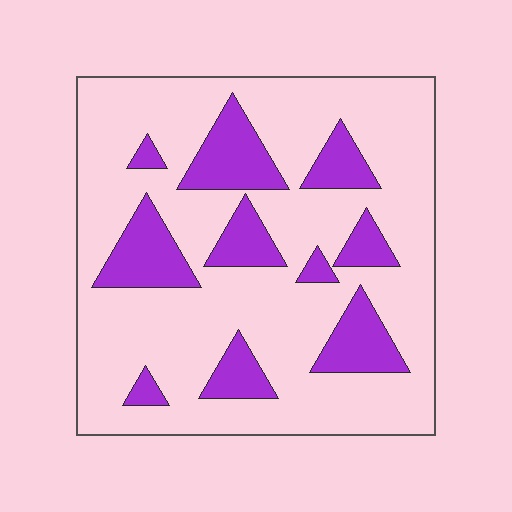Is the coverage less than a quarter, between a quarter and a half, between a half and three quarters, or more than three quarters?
Less than a quarter.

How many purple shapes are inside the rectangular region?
10.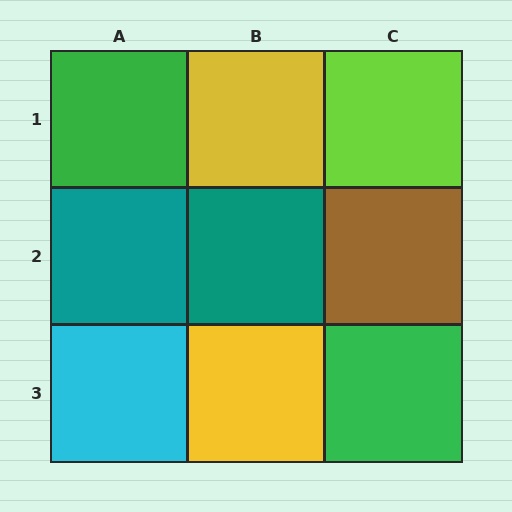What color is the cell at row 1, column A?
Green.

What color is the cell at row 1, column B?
Yellow.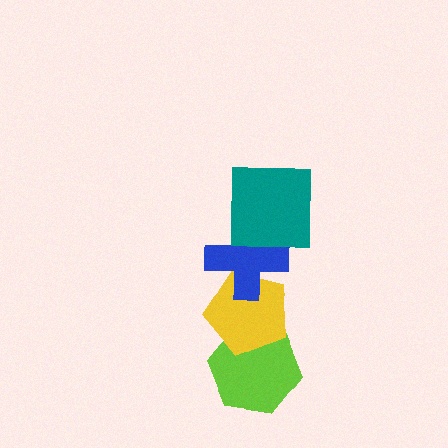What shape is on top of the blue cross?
The teal square is on top of the blue cross.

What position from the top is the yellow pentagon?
The yellow pentagon is 3rd from the top.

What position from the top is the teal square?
The teal square is 1st from the top.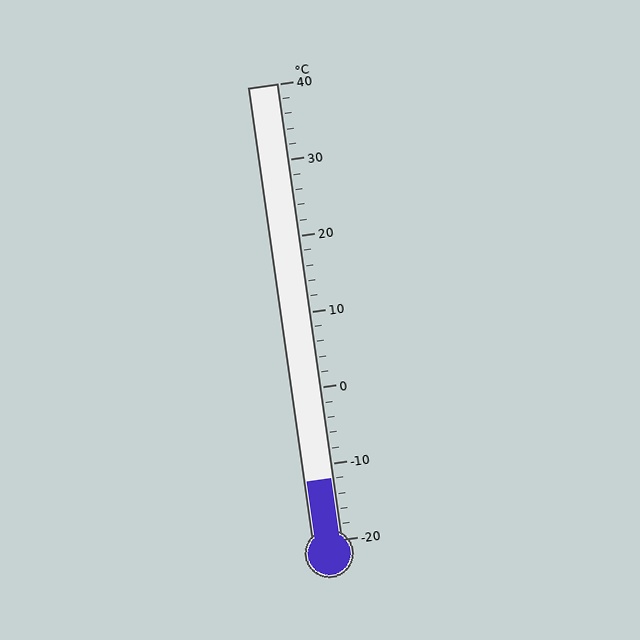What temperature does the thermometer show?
The thermometer shows approximately -12°C.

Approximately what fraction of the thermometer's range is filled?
The thermometer is filled to approximately 15% of its range.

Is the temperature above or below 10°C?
The temperature is below 10°C.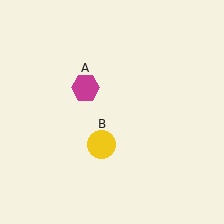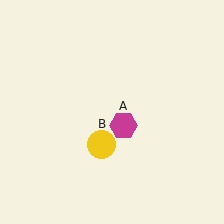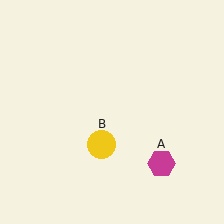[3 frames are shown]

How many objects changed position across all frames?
1 object changed position: magenta hexagon (object A).